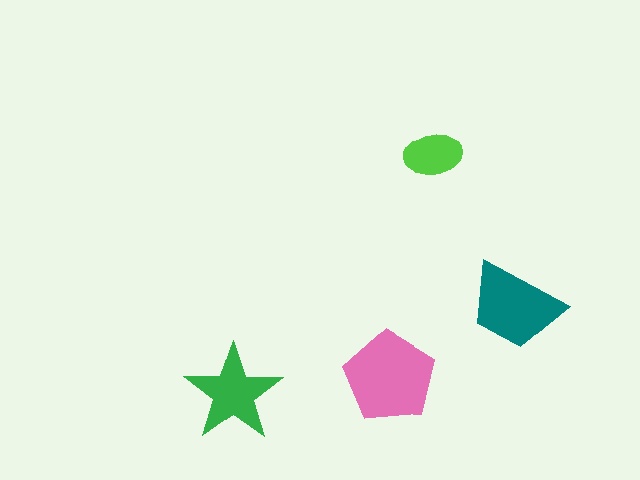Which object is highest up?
The lime ellipse is topmost.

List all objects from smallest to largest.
The lime ellipse, the green star, the teal trapezoid, the pink pentagon.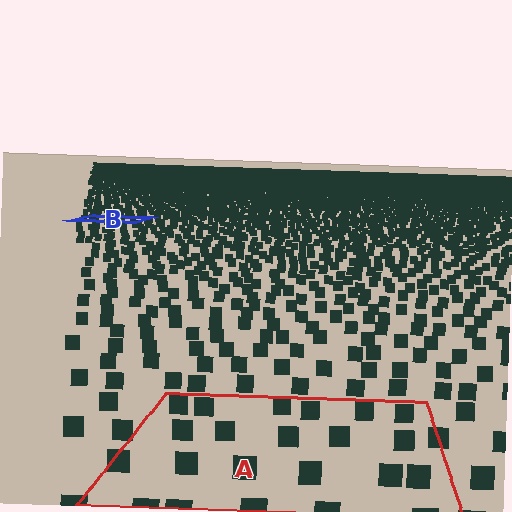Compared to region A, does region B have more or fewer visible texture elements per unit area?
Region B has more texture elements per unit area — they are packed more densely because it is farther away.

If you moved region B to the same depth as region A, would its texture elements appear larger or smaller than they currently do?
They would appear larger. At a closer depth, the same texture elements are projected at a bigger on-screen size.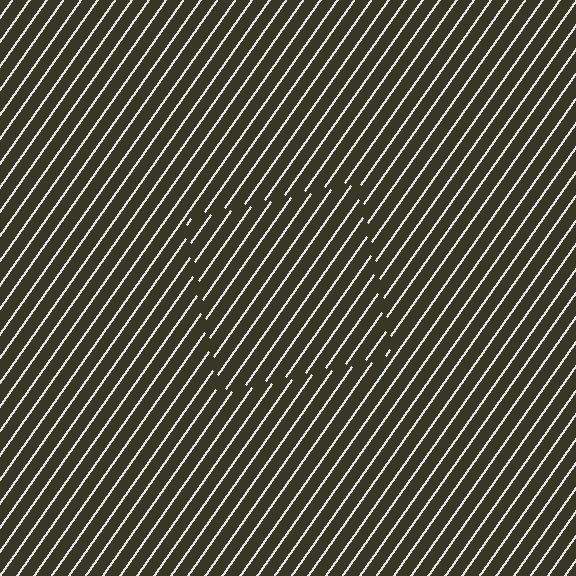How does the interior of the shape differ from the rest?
The interior of the shape contains the same grating, shifted by half a period — the contour is defined by the phase discontinuity where line-ends from the inner and outer gratings abut.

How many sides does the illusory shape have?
4 sides — the line-ends trace a square.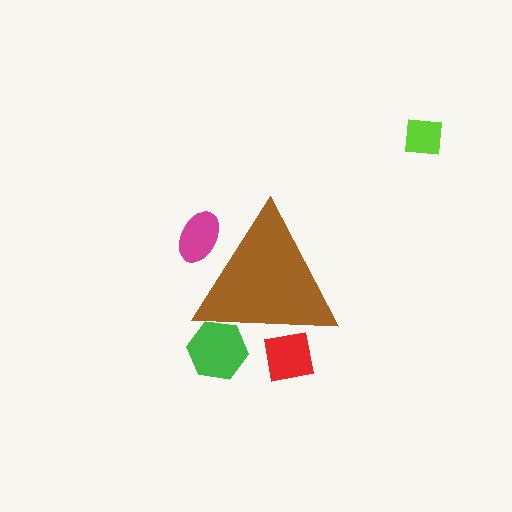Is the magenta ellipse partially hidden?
Yes, the magenta ellipse is partially hidden behind the brown triangle.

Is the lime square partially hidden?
No, the lime square is fully visible.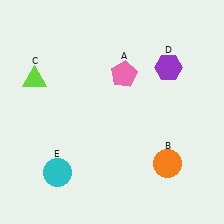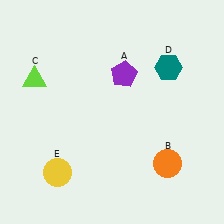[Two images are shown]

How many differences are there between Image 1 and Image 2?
There are 3 differences between the two images.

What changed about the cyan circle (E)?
In Image 1, E is cyan. In Image 2, it changed to yellow.